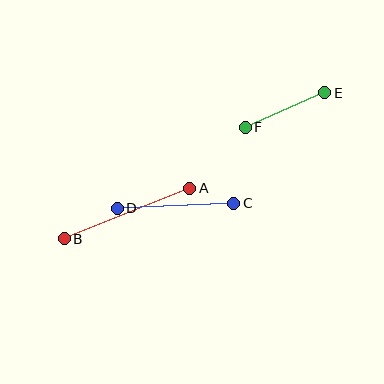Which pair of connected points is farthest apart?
Points A and B are farthest apart.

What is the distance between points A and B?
The distance is approximately 136 pixels.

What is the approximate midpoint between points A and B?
The midpoint is at approximately (127, 213) pixels.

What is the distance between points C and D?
The distance is approximately 116 pixels.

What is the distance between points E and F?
The distance is approximately 86 pixels.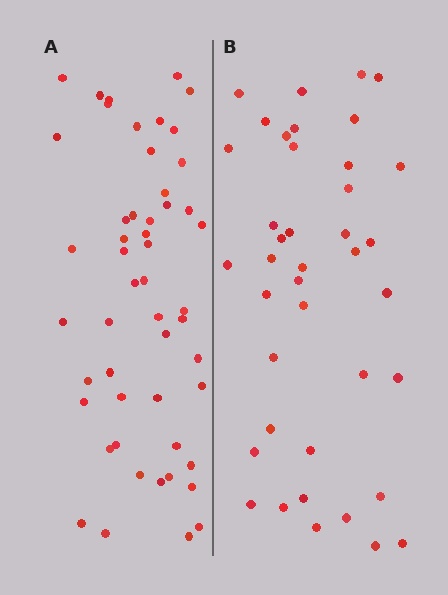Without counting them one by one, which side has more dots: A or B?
Region A (the left region) has more dots.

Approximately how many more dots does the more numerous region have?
Region A has roughly 12 or so more dots than region B.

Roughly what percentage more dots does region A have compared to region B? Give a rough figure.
About 30% more.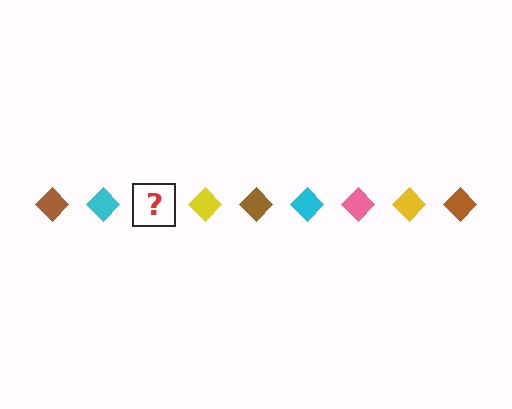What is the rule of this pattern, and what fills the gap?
The rule is that the pattern cycles through brown, cyan, pink, yellow diamonds. The gap should be filled with a pink diamond.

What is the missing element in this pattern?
The missing element is a pink diamond.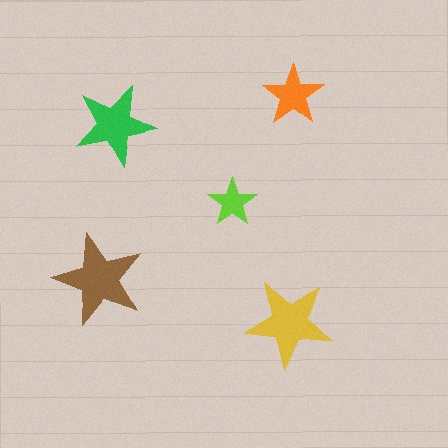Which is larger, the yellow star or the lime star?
The yellow one.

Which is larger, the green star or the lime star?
The green one.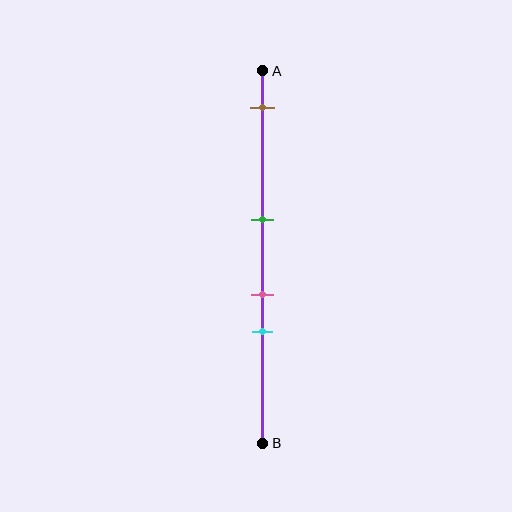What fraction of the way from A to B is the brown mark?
The brown mark is approximately 10% (0.1) of the way from A to B.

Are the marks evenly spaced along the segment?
No, the marks are not evenly spaced.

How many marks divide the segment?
There are 4 marks dividing the segment.